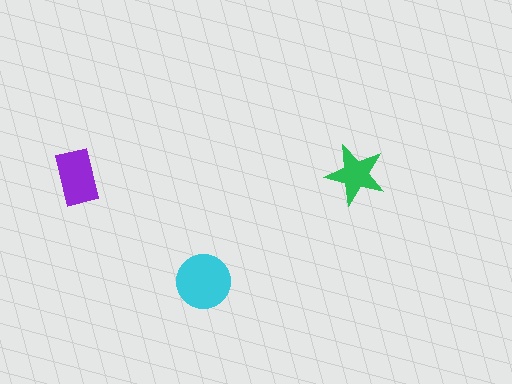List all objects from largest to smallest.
The cyan circle, the purple rectangle, the green star.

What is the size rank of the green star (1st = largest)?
3rd.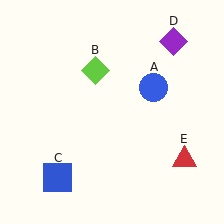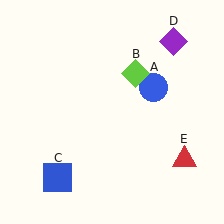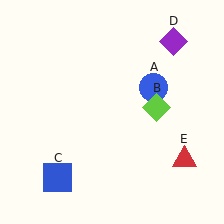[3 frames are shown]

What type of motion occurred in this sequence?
The lime diamond (object B) rotated clockwise around the center of the scene.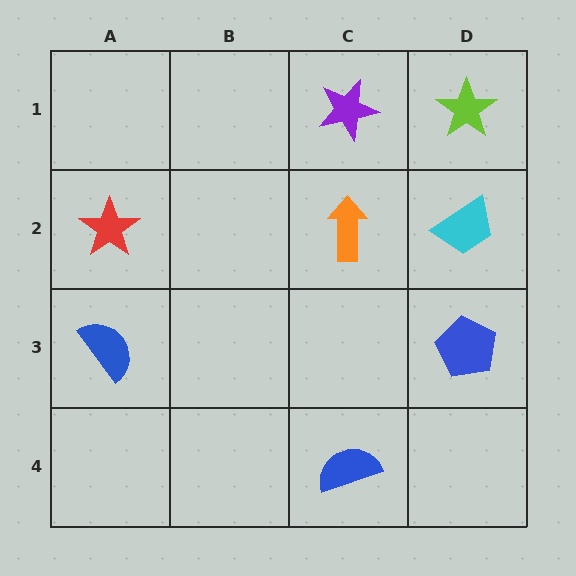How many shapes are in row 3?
2 shapes.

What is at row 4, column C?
A blue semicircle.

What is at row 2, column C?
An orange arrow.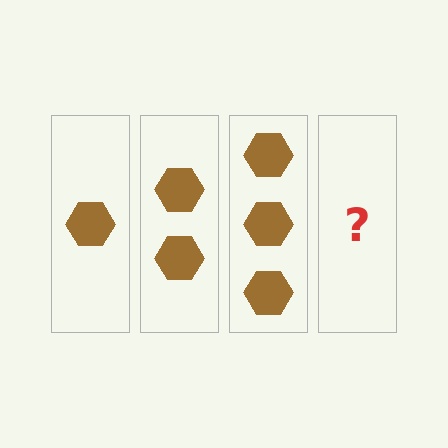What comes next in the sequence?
The next element should be 4 hexagons.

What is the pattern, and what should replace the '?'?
The pattern is that each step adds one more hexagon. The '?' should be 4 hexagons.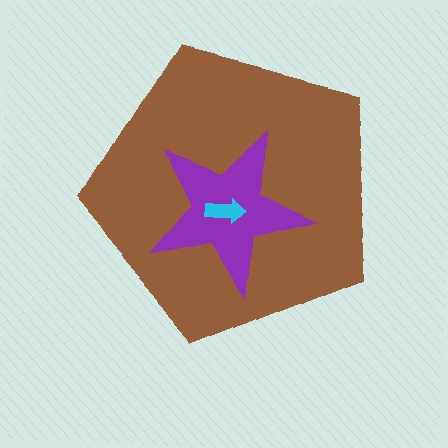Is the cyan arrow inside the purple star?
Yes.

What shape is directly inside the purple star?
The cyan arrow.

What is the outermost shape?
The brown pentagon.